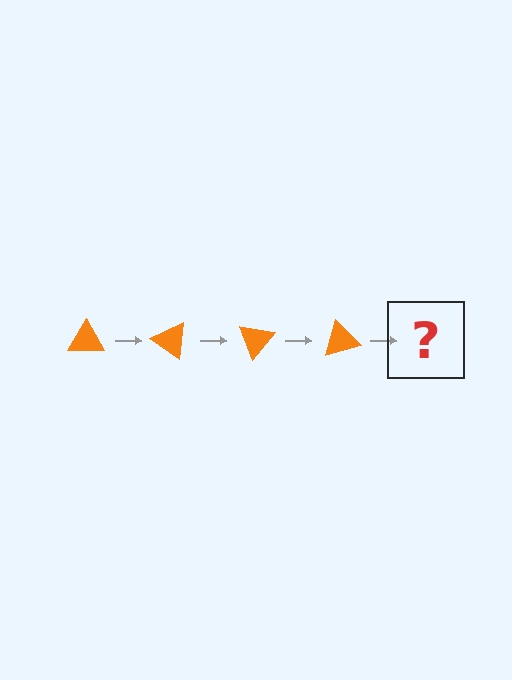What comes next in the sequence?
The next element should be an orange triangle rotated 140 degrees.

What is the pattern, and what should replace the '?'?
The pattern is that the triangle rotates 35 degrees each step. The '?' should be an orange triangle rotated 140 degrees.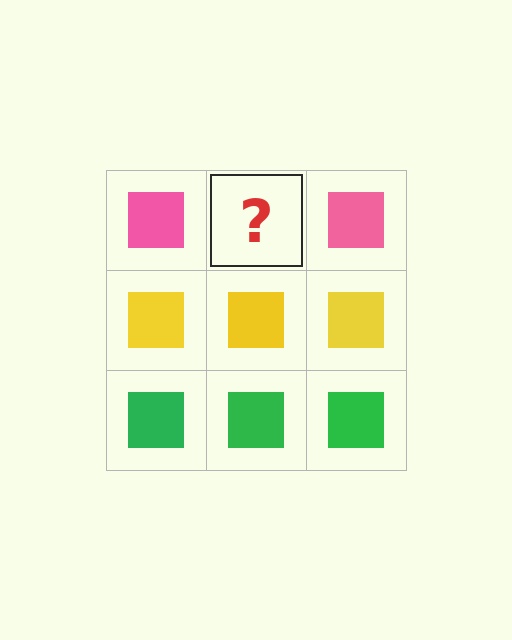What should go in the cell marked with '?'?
The missing cell should contain a pink square.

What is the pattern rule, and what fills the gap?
The rule is that each row has a consistent color. The gap should be filled with a pink square.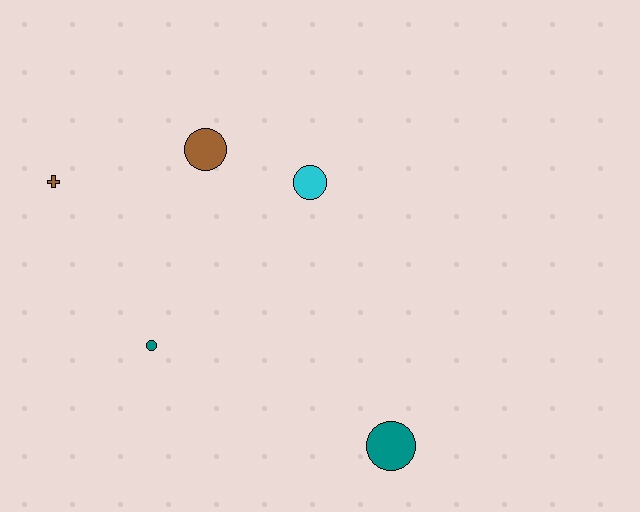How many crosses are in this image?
There is 1 cross.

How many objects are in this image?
There are 5 objects.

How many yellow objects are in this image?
There are no yellow objects.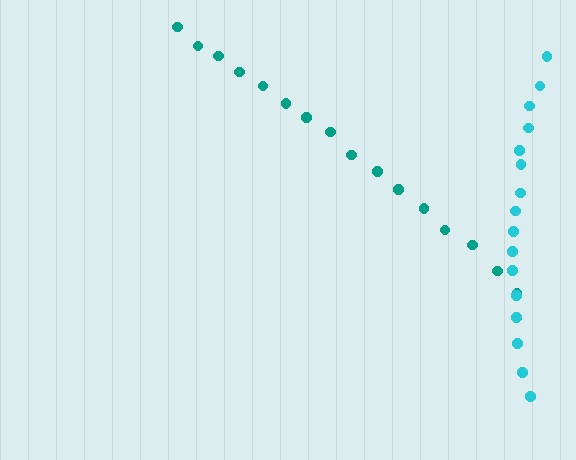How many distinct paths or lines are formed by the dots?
There are 2 distinct paths.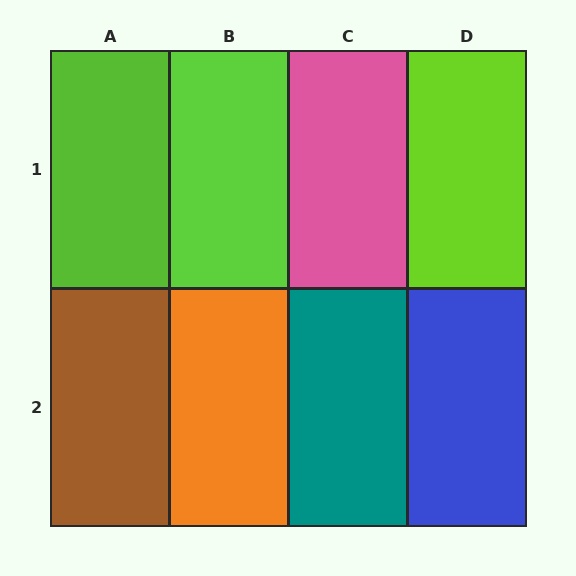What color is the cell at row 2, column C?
Teal.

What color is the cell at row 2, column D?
Blue.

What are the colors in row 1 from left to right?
Lime, lime, pink, lime.